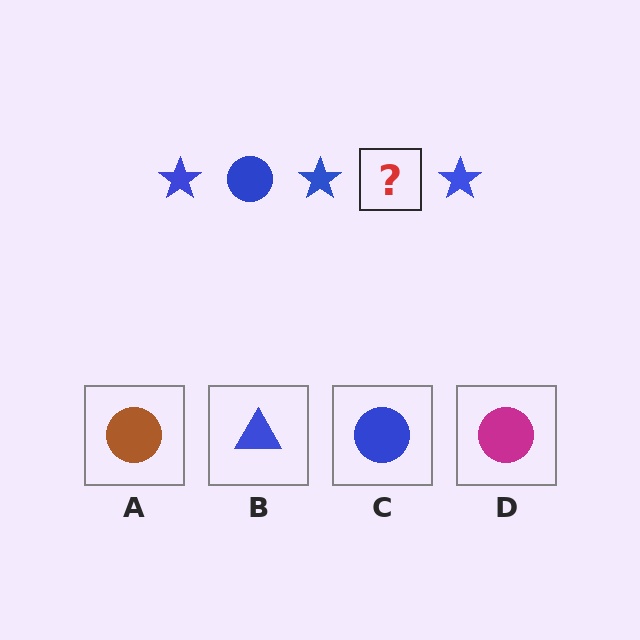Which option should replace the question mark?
Option C.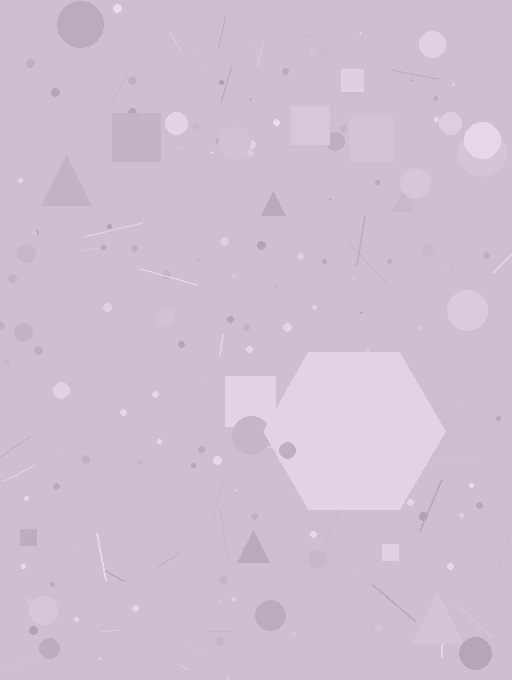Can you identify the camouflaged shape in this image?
The camouflaged shape is a hexagon.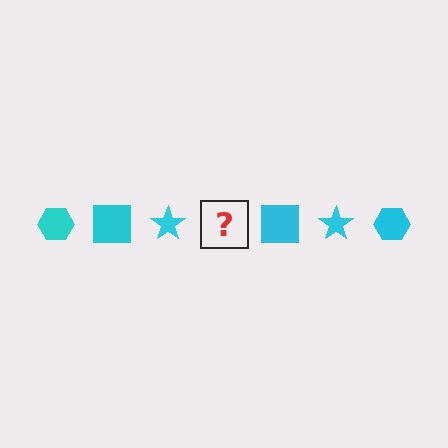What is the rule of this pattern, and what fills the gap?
The rule is that the pattern cycles through hexagon, square, star shapes in cyan. The gap should be filled with a cyan hexagon.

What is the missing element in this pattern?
The missing element is a cyan hexagon.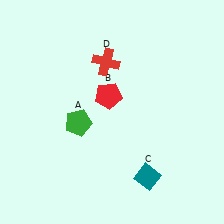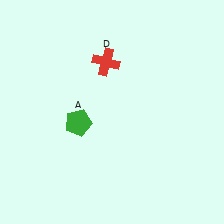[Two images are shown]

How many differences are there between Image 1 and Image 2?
There are 2 differences between the two images.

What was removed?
The red pentagon (B), the teal diamond (C) were removed in Image 2.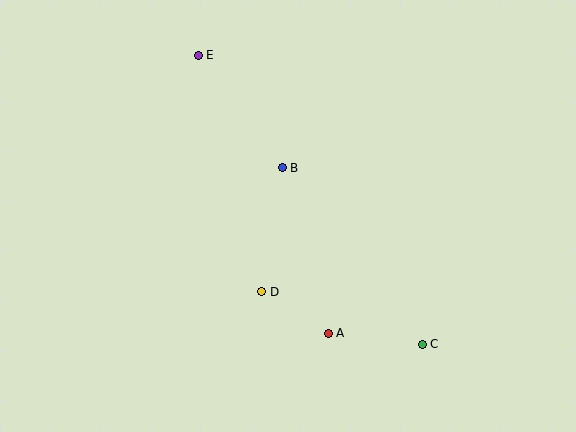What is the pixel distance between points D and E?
The distance between D and E is 245 pixels.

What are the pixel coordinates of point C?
Point C is at (422, 344).